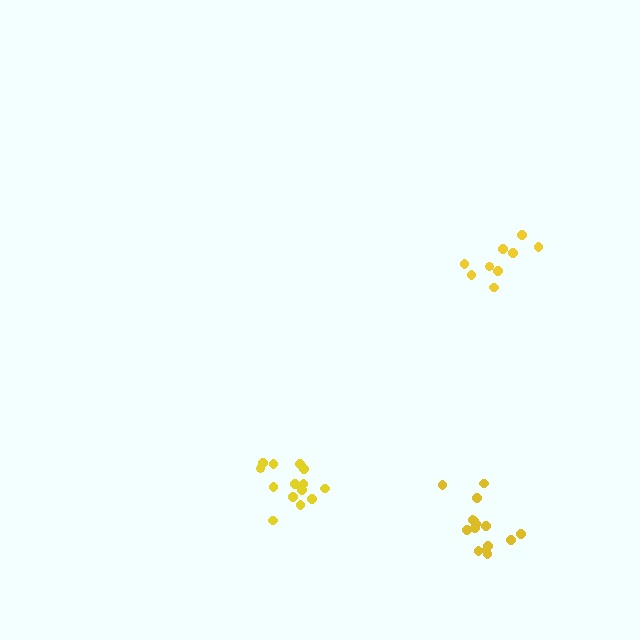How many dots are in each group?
Group 1: 14 dots, Group 2: 9 dots, Group 3: 15 dots (38 total).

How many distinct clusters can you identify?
There are 3 distinct clusters.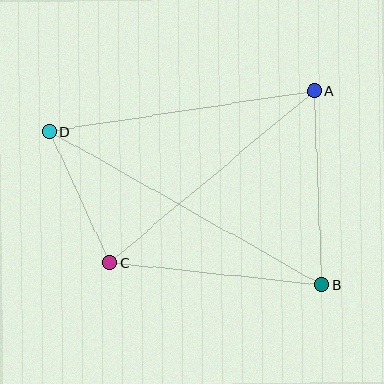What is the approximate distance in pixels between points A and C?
The distance between A and C is approximately 267 pixels.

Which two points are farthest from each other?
Points B and D are farthest from each other.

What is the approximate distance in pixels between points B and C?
The distance between B and C is approximately 213 pixels.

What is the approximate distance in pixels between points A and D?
The distance between A and D is approximately 267 pixels.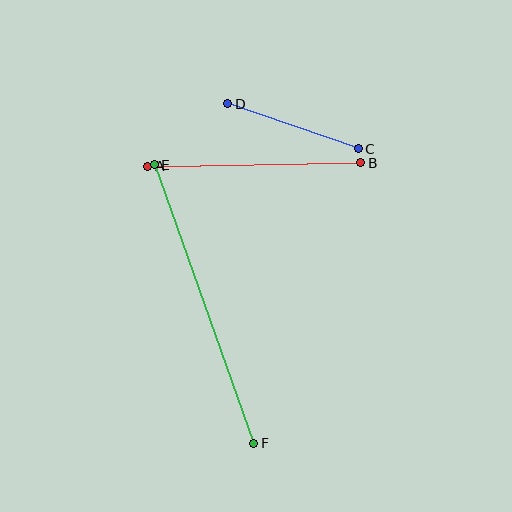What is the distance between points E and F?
The distance is approximately 296 pixels.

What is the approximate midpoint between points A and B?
The midpoint is at approximately (254, 164) pixels.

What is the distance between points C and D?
The distance is approximately 138 pixels.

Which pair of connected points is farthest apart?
Points E and F are farthest apart.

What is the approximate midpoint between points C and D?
The midpoint is at approximately (293, 126) pixels.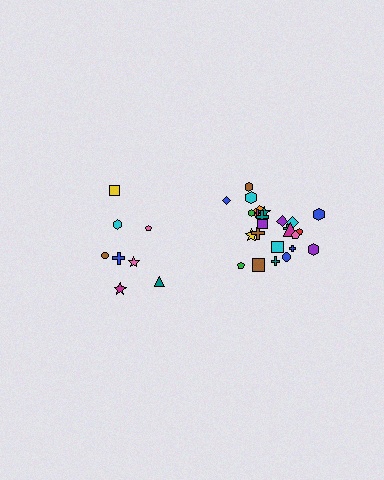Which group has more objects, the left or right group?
The right group.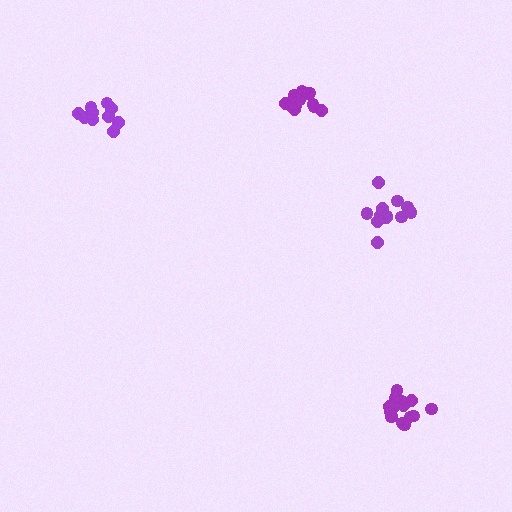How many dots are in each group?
Group 1: 13 dots, Group 2: 14 dots, Group 3: 10 dots, Group 4: 15 dots (52 total).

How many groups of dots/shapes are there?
There are 4 groups.